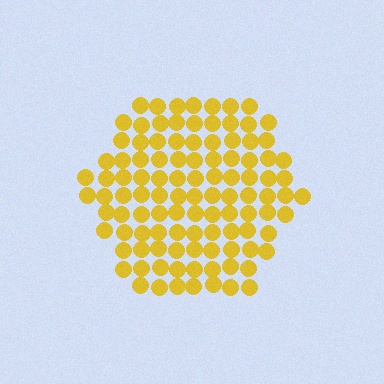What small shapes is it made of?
It is made of small circles.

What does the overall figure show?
The overall figure shows a hexagon.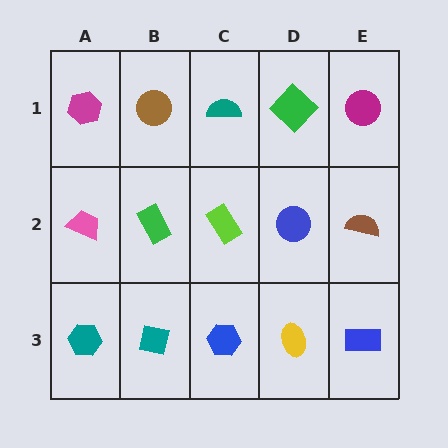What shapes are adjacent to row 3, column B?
A green rectangle (row 2, column B), a teal hexagon (row 3, column A), a blue hexagon (row 3, column C).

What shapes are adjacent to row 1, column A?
A pink trapezoid (row 2, column A), a brown circle (row 1, column B).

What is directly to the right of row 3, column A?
A teal square.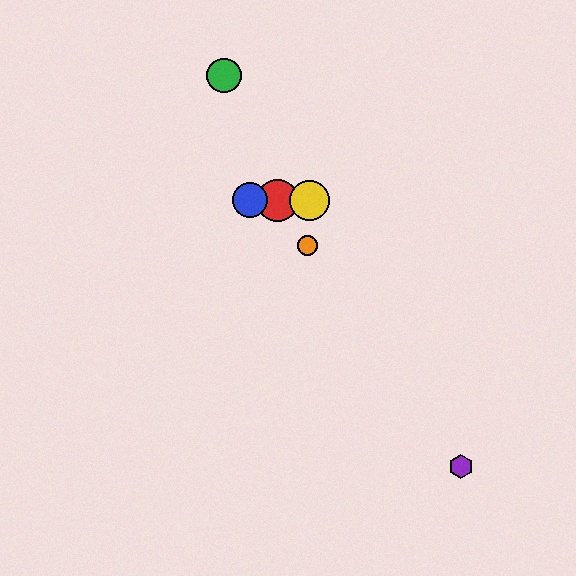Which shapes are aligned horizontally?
The red circle, the blue circle, the yellow circle are aligned horizontally.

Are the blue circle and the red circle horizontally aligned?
Yes, both are at y≈200.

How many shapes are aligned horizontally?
3 shapes (the red circle, the blue circle, the yellow circle) are aligned horizontally.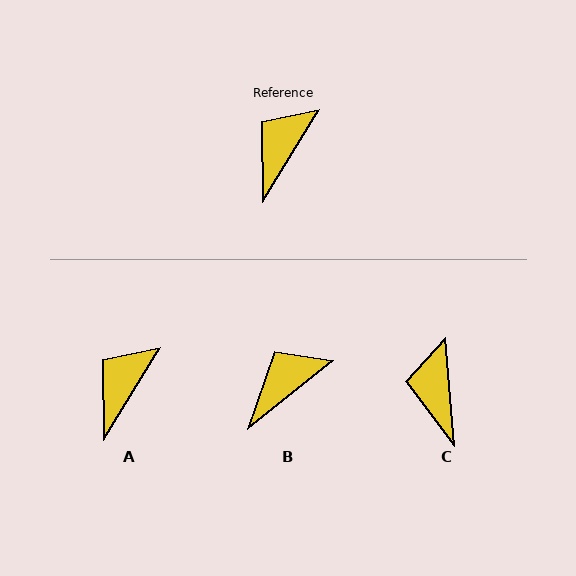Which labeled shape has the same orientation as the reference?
A.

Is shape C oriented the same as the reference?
No, it is off by about 36 degrees.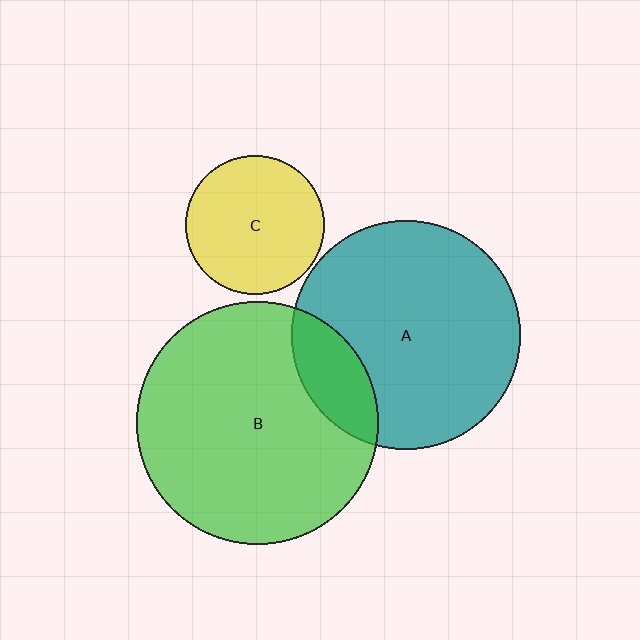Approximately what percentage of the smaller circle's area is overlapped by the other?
Approximately 15%.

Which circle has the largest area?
Circle B (green).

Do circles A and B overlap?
Yes.